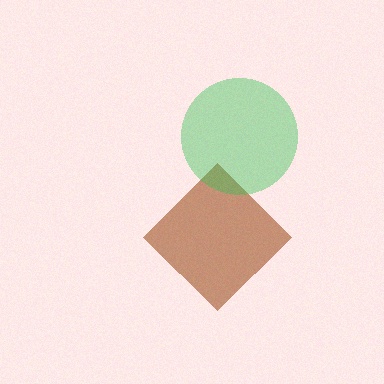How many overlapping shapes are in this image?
There are 2 overlapping shapes in the image.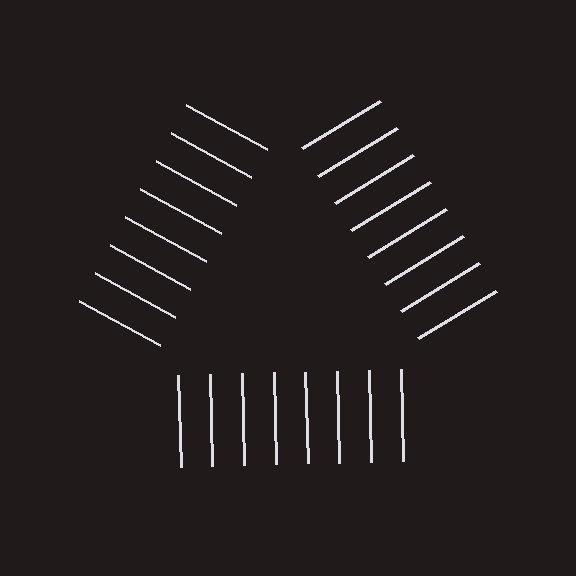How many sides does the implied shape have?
3 sides — the line-ends trace a triangle.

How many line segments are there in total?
24 — 8 along each of the 3 edges.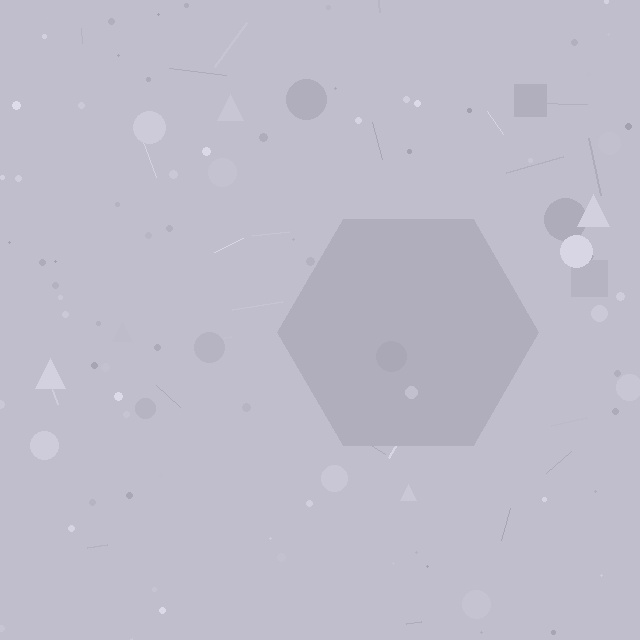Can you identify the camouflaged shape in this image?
The camouflaged shape is a hexagon.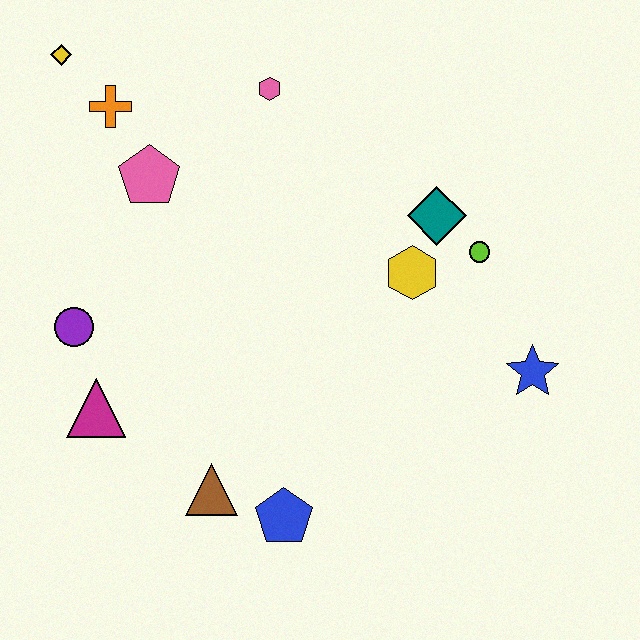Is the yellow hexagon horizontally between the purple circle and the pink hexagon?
No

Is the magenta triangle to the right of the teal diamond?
No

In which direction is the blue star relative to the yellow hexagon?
The blue star is to the right of the yellow hexagon.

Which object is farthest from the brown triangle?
The yellow diamond is farthest from the brown triangle.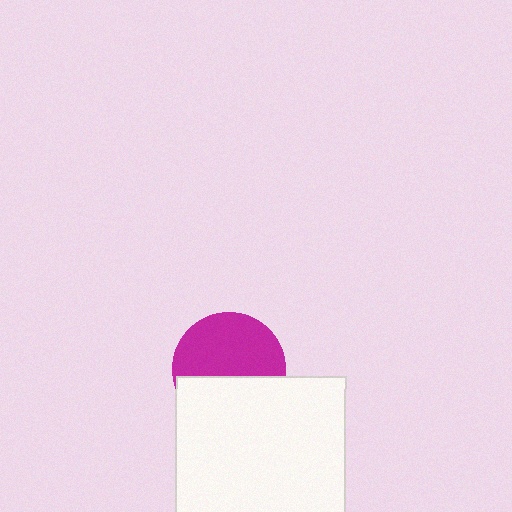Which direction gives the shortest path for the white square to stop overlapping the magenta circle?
Moving down gives the shortest separation.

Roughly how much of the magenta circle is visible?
About half of it is visible (roughly 57%).